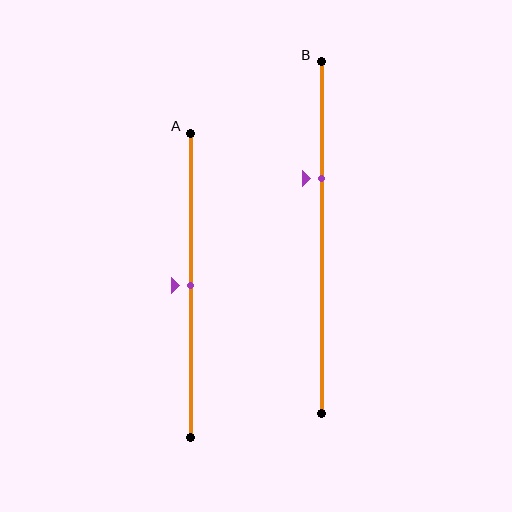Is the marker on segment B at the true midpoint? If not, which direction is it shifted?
No, the marker on segment B is shifted upward by about 17% of the segment length.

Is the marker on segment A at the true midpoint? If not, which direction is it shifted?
Yes, the marker on segment A is at the true midpoint.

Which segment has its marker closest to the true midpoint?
Segment A has its marker closest to the true midpoint.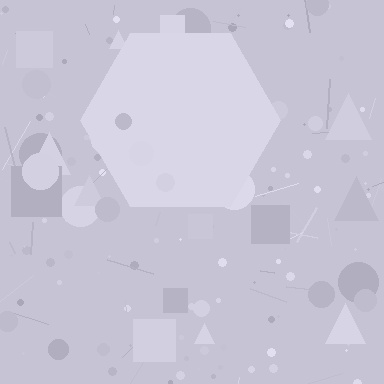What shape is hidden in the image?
A hexagon is hidden in the image.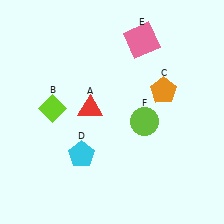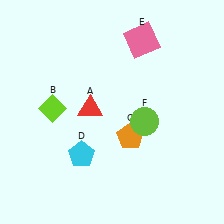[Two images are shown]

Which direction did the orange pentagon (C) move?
The orange pentagon (C) moved down.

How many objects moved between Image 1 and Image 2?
1 object moved between the two images.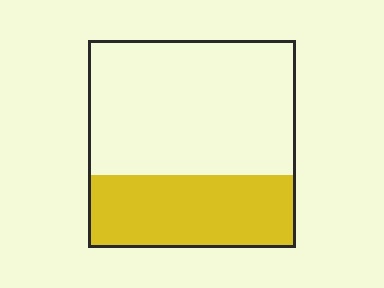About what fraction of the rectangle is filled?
About one third (1/3).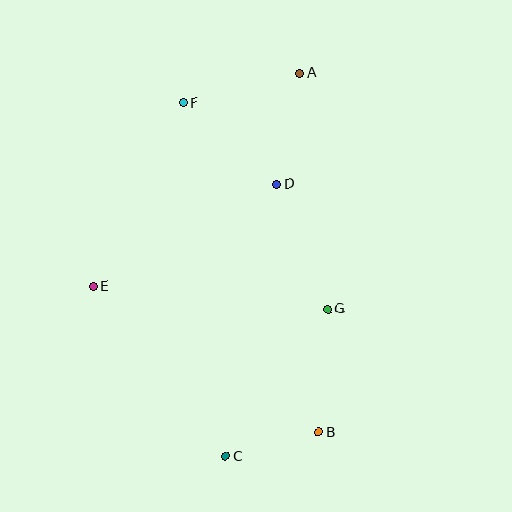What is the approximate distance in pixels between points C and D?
The distance between C and D is approximately 277 pixels.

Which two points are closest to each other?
Points B and C are closest to each other.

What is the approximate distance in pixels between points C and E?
The distance between C and E is approximately 215 pixels.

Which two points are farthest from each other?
Points A and C are farthest from each other.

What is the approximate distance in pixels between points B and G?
The distance between B and G is approximately 124 pixels.